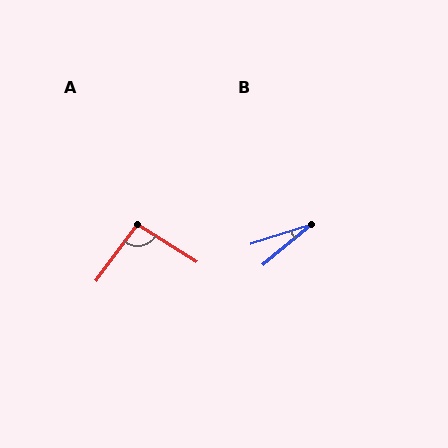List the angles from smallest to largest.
B (22°), A (94°).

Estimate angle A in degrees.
Approximately 94 degrees.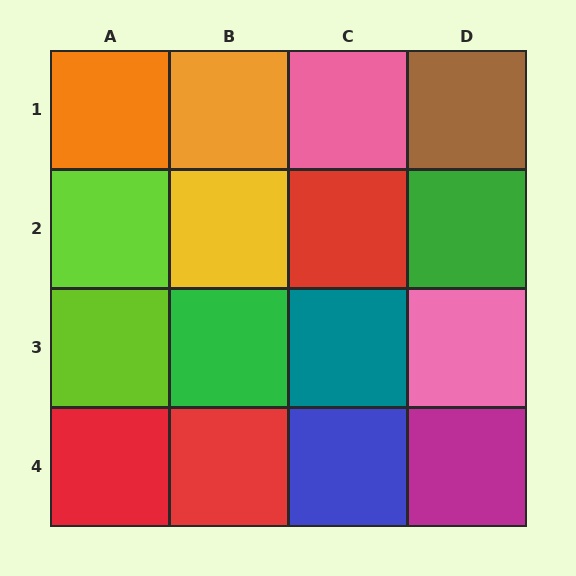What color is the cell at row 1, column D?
Brown.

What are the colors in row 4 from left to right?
Red, red, blue, magenta.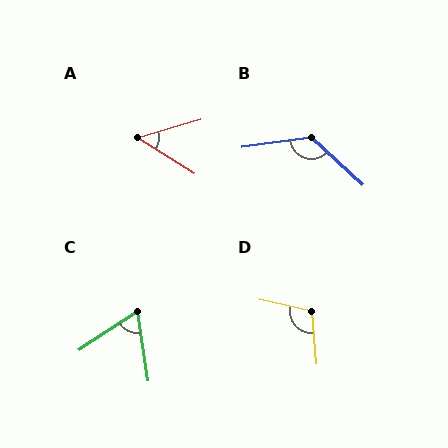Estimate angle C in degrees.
Approximately 65 degrees.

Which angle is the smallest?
A, at approximately 48 degrees.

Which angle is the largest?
B, at approximately 130 degrees.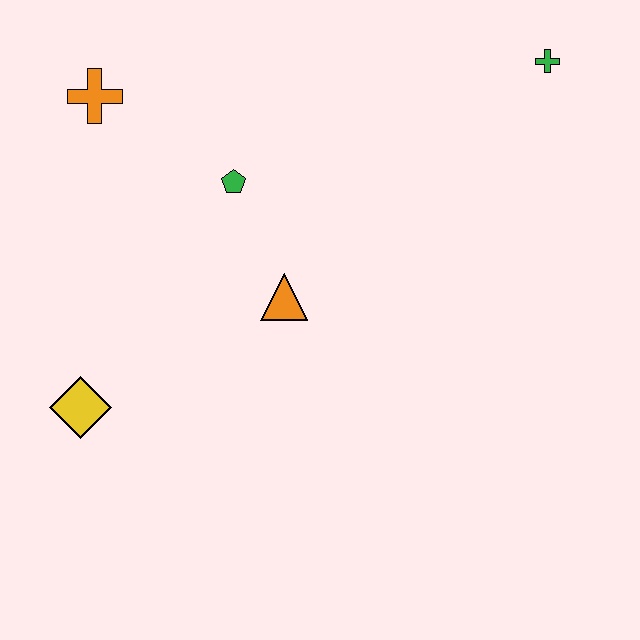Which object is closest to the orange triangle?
The green pentagon is closest to the orange triangle.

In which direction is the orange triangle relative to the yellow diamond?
The orange triangle is to the right of the yellow diamond.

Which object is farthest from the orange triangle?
The green cross is farthest from the orange triangle.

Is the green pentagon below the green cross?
Yes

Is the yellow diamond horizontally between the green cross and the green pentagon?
No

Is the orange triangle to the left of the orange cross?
No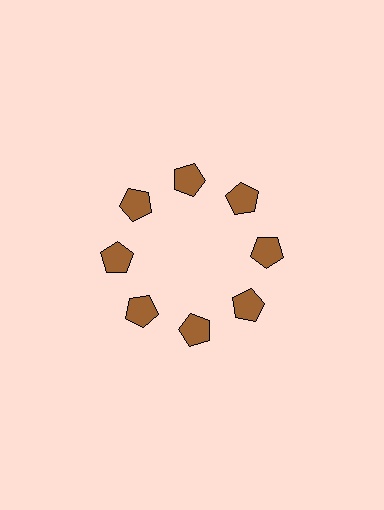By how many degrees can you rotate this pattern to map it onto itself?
The pattern maps onto itself every 45 degrees of rotation.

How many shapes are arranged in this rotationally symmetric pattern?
There are 8 shapes, arranged in 8 groups of 1.